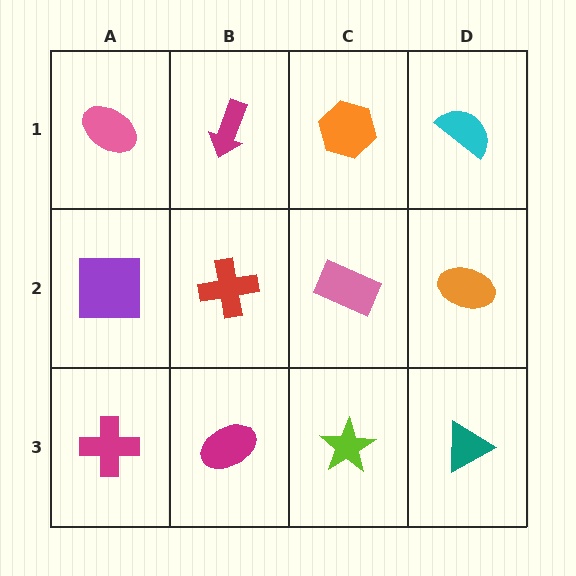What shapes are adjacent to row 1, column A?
A purple square (row 2, column A), a magenta arrow (row 1, column B).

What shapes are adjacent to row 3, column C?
A pink rectangle (row 2, column C), a magenta ellipse (row 3, column B), a teal triangle (row 3, column D).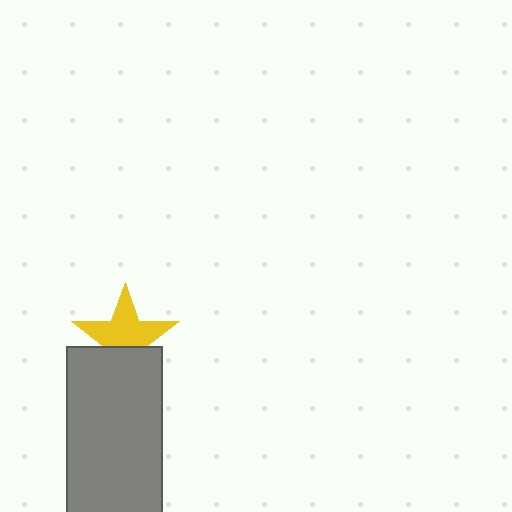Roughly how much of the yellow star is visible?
About half of it is visible (roughly 63%).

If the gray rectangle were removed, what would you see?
You would see the complete yellow star.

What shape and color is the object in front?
The object in front is a gray rectangle.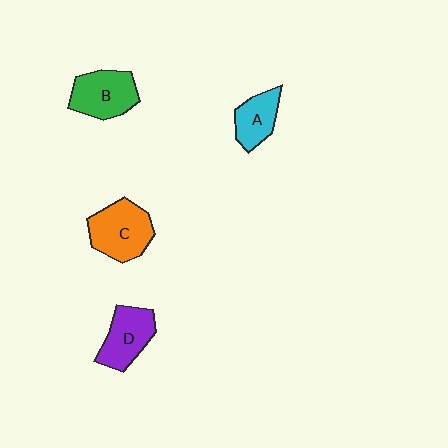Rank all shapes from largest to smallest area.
From largest to smallest: C (orange), B (green), D (purple), A (cyan).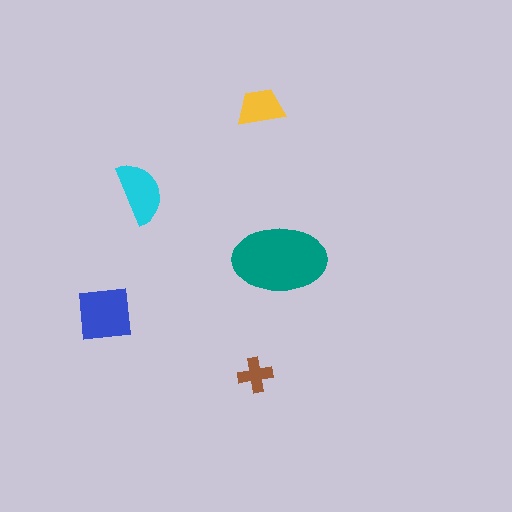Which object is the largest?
The teal ellipse.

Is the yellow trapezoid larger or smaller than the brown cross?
Larger.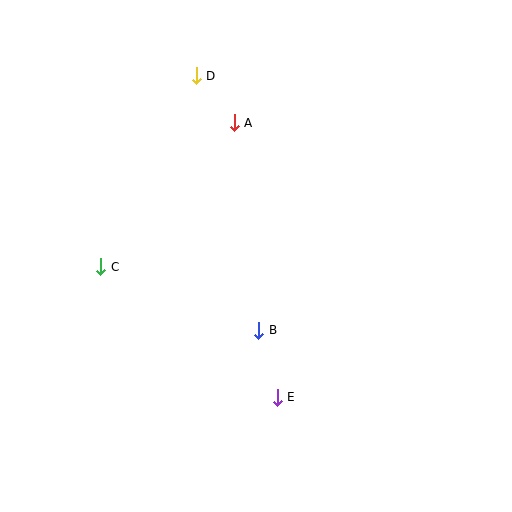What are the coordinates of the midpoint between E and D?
The midpoint between E and D is at (237, 236).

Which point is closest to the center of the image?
Point B at (259, 330) is closest to the center.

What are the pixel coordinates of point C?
Point C is at (101, 267).